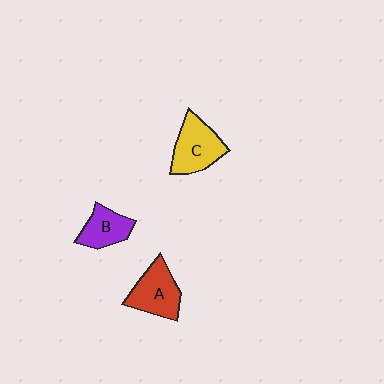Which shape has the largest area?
Shape C (yellow).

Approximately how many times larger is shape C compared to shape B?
Approximately 1.4 times.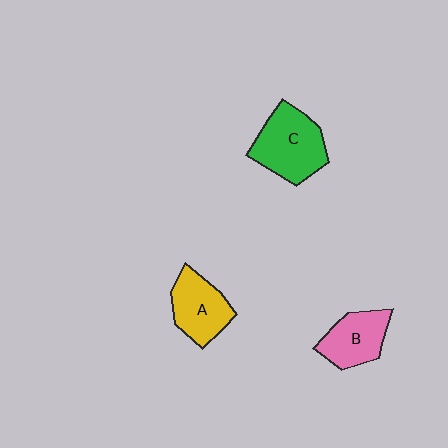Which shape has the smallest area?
Shape B (pink).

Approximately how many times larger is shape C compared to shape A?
Approximately 1.3 times.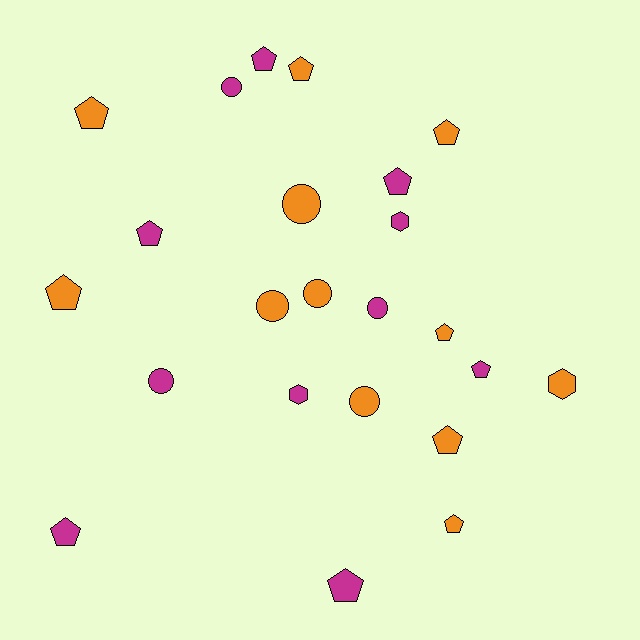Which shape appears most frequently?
Pentagon, with 13 objects.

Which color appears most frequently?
Orange, with 12 objects.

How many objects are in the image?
There are 23 objects.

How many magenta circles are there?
There are 3 magenta circles.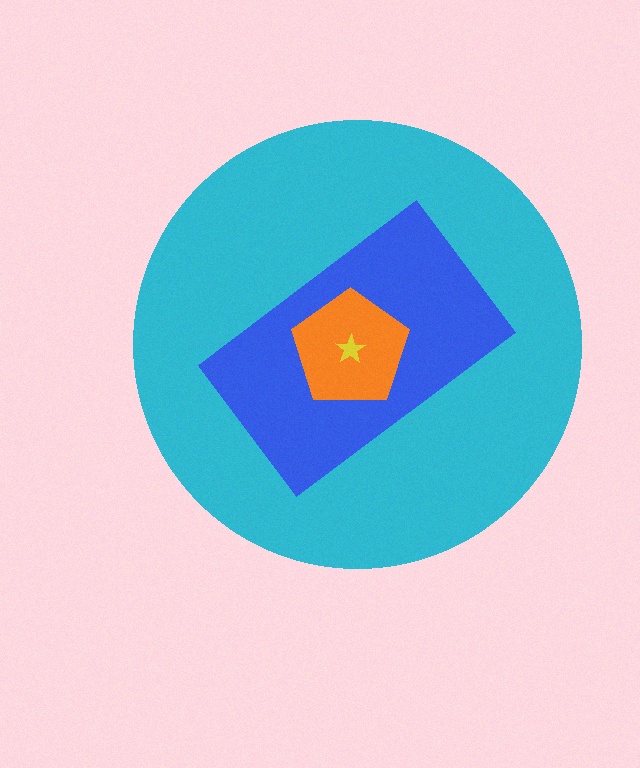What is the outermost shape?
The cyan circle.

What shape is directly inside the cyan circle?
The blue rectangle.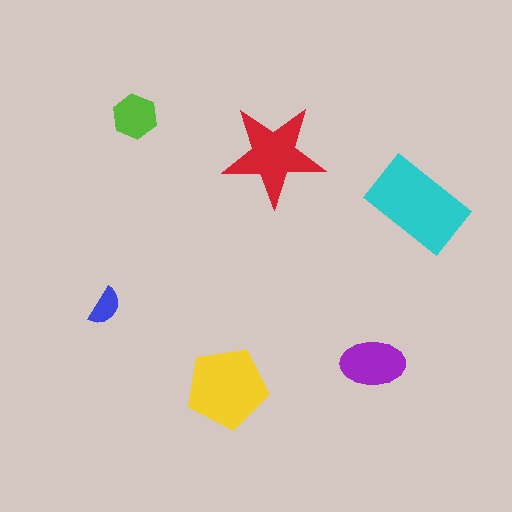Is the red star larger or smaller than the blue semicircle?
Larger.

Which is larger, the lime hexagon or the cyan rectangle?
The cyan rectangle.